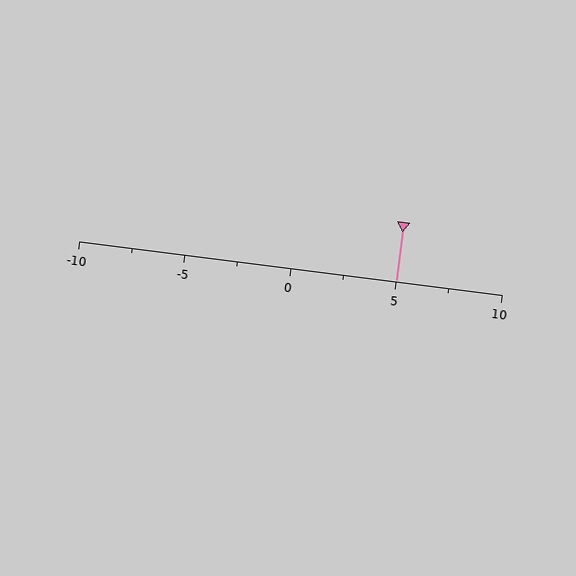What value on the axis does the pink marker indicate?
The marker indicates approximately 5.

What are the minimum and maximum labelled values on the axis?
The axis runs from -10 to 10.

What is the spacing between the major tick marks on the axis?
The major ticks are spaced 5 apart.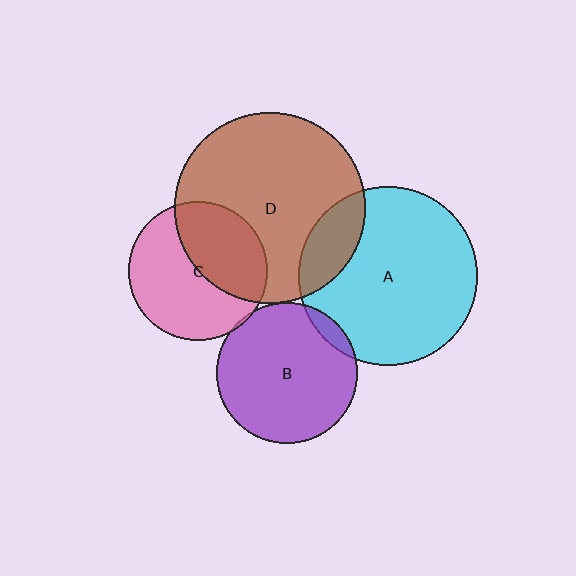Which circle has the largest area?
Circle D (brown).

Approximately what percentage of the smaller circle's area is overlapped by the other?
Approximately 5%.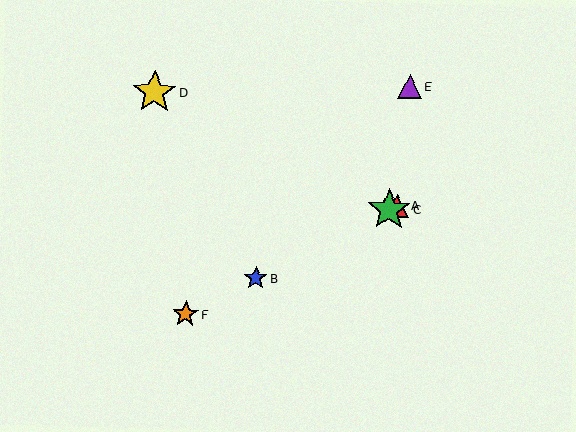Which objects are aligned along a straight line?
Objects A, B, C, F are aligned along a straight line.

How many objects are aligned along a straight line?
4 objects (A, B, C, F) are aligned along a straight line.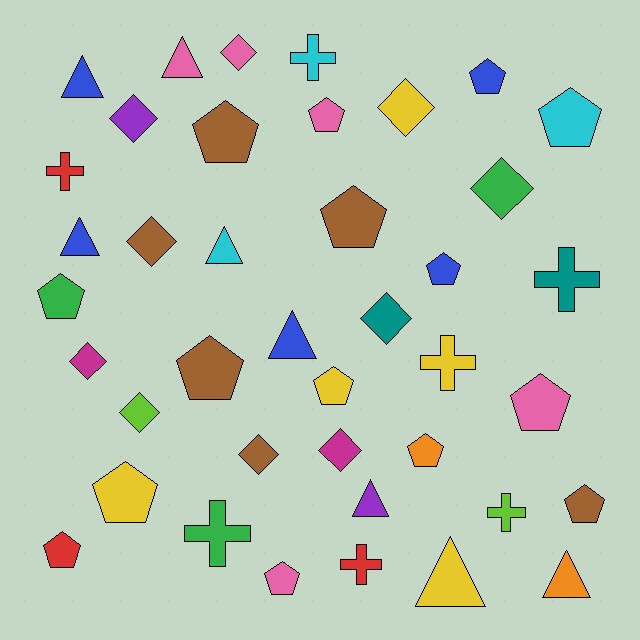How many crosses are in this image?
There are 7 crosses.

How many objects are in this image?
There are 40 objects.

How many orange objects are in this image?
There are 2 orange objects.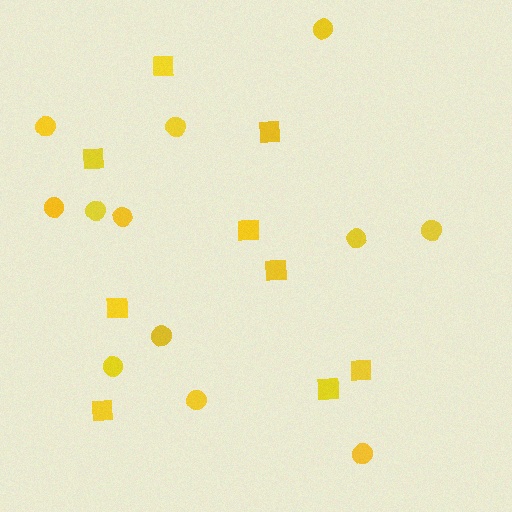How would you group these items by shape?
There are 2 groups: one group of circles (12) and one group of squares (9).